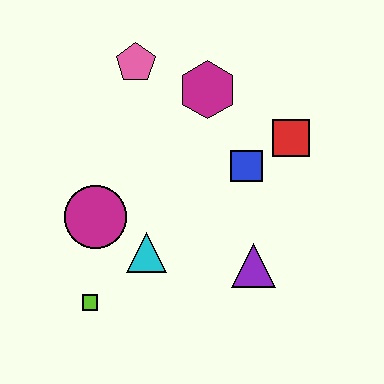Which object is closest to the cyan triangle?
The magenta circle is closest to the cyan triangle.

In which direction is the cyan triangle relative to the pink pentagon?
The cyan triangle is below the pink pentagon.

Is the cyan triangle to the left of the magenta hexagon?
Yes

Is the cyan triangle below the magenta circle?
Yes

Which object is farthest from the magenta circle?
The red square is farthest from the magenta circle.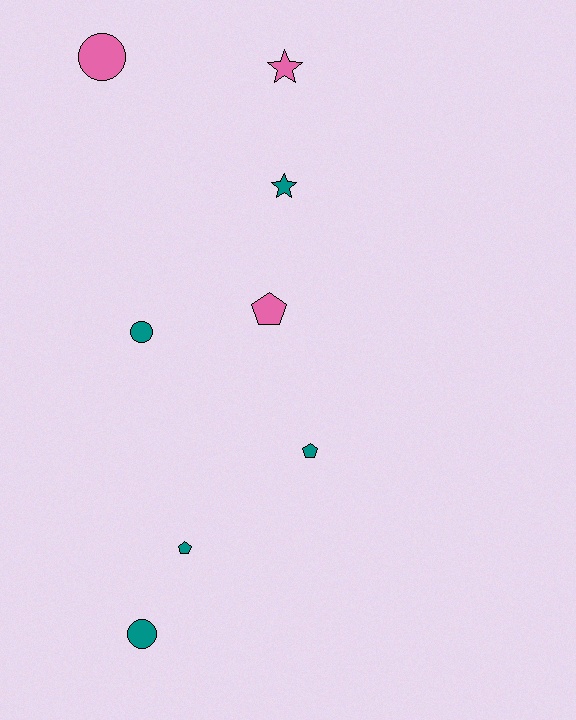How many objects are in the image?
There are 8 objects.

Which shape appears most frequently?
Pentagon, with 3 objects.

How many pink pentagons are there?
There is 1 pink pentagon.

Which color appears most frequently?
Teal, with 5 objects.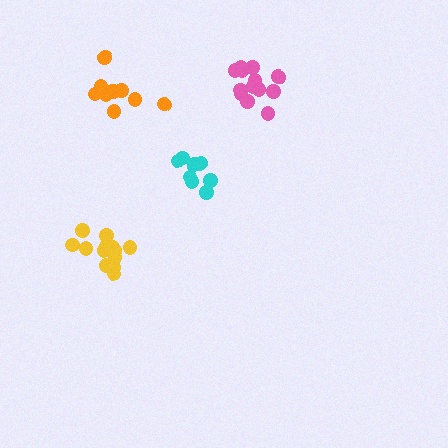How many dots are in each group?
Group 1: 8 dots, Group 2: 14 dots, Group 3: 13 dots, Group 4: 10 dots (45 total).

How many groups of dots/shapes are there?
There are 4 groups.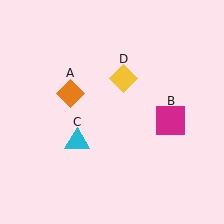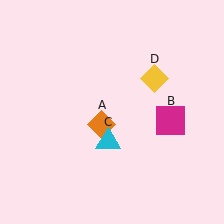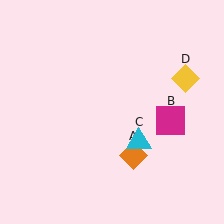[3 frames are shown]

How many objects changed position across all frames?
3 objects changed position: orange diamond (object A), cyan triangle (object C), yellow diamond (object D).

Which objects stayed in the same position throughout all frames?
Magenta square (object B) remained stationary.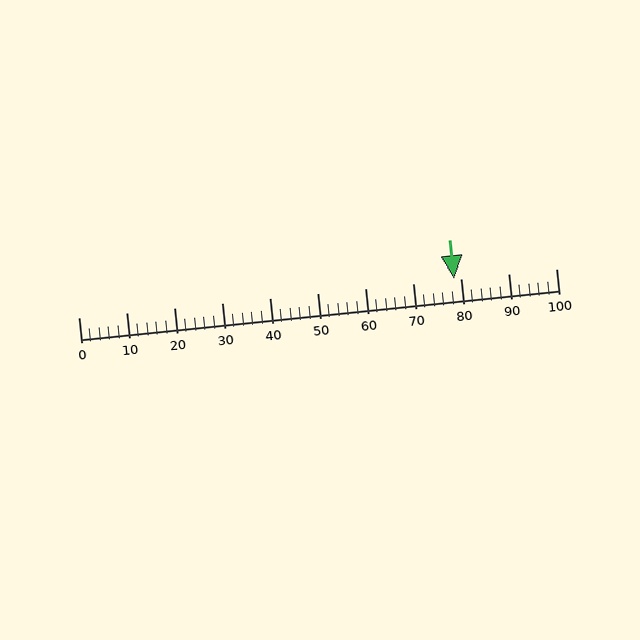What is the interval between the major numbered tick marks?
The major tick marks are spaced 10 units apart.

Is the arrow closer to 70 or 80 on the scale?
The arrow is closer to 80.